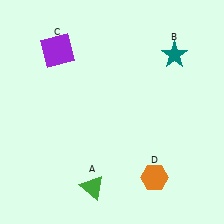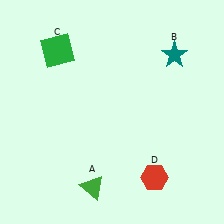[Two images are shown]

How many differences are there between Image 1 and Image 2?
There are 2 differences between the two images.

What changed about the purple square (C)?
In Image 1, C is purple. In Image 2, it changed to green.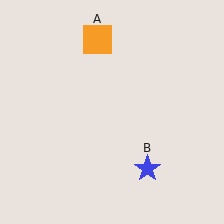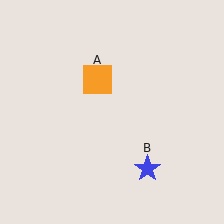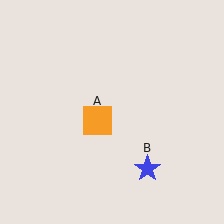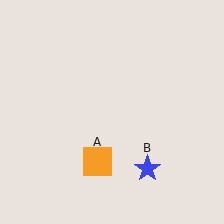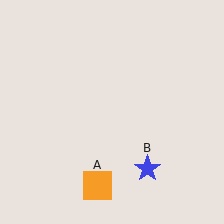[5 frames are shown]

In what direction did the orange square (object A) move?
The orange square (object A) moved down.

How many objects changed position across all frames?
1 object changed position: orange square (object A).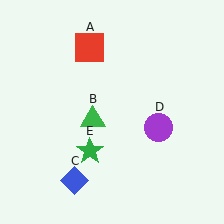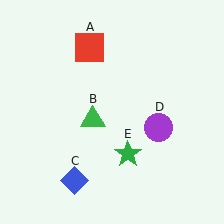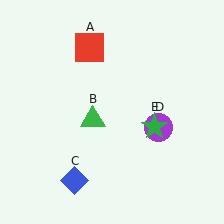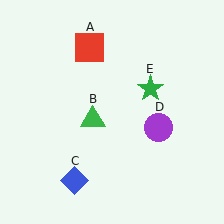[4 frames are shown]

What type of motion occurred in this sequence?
The green star (object E) rotated counterclockwise around the center of the scene.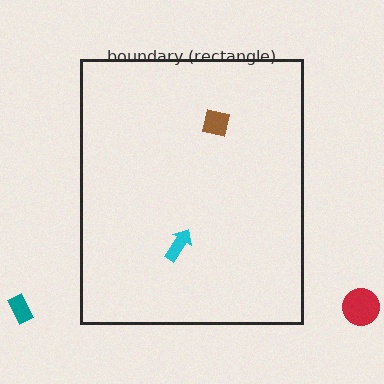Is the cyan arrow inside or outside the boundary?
Inside.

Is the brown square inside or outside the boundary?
Inside.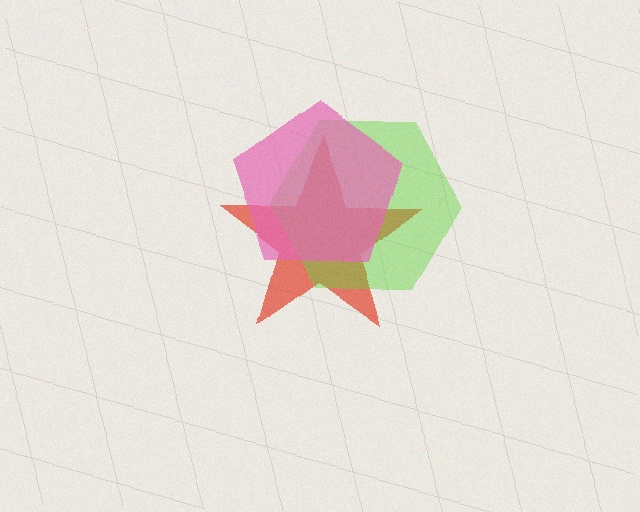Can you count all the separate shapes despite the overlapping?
Yes, there are 3 separate shapes.